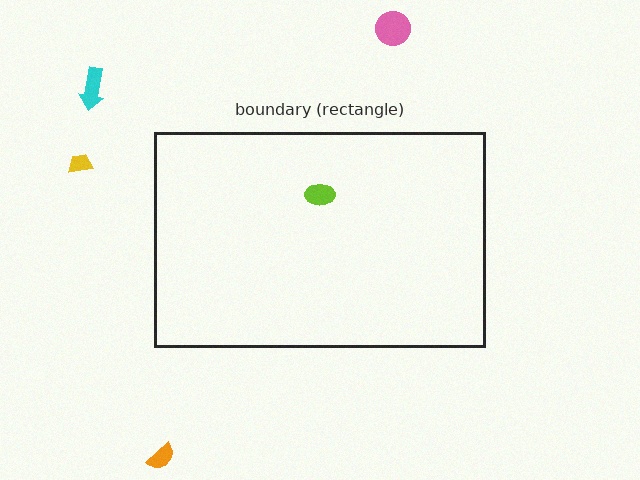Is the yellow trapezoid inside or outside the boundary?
Outside.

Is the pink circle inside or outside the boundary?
Outside.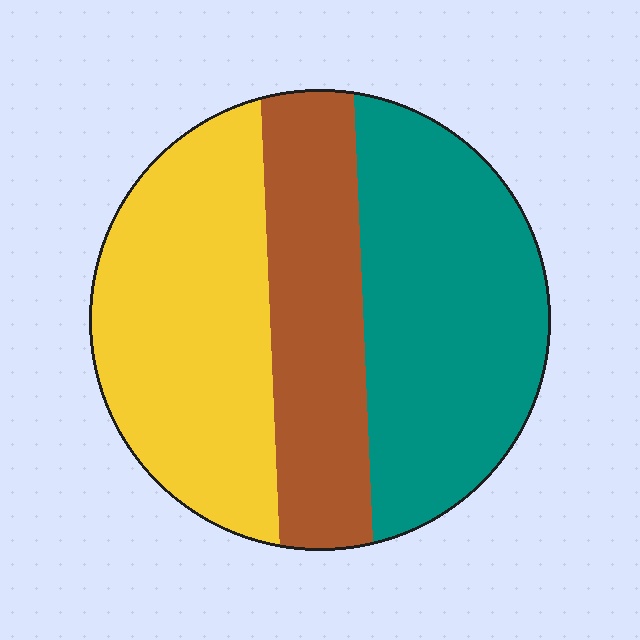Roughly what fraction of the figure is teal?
Teal takes up about three eighths (3/8) of the figure.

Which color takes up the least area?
Brown, at roughly 25%.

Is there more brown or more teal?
Teal.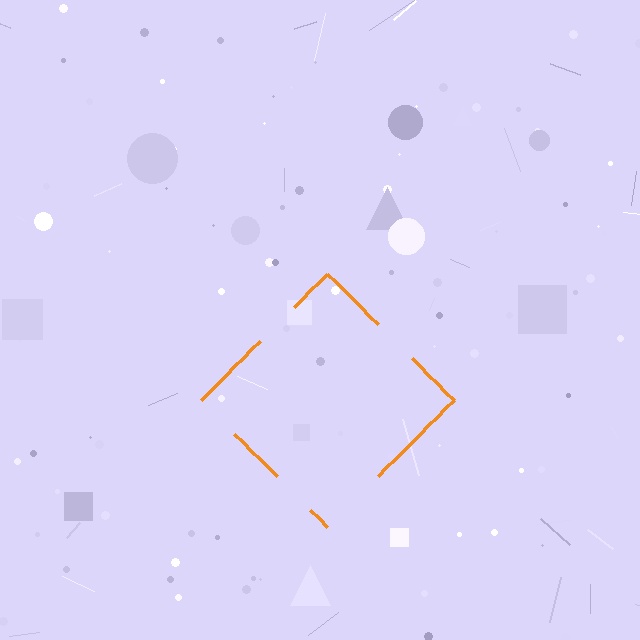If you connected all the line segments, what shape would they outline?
They would outline a diamond.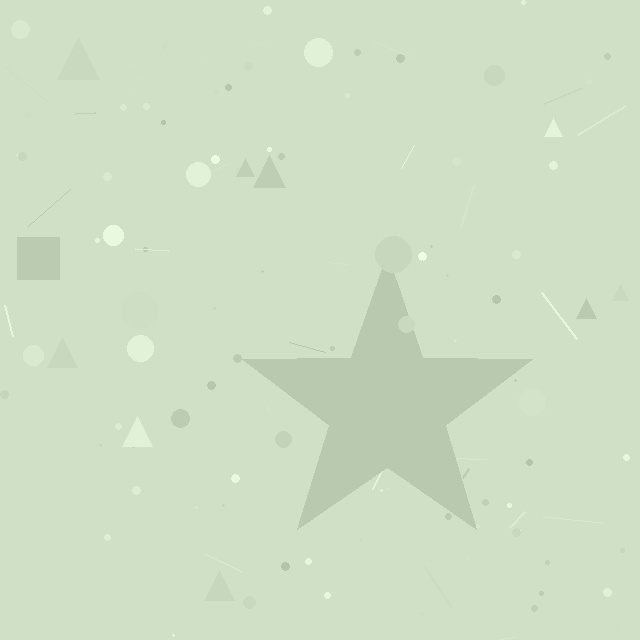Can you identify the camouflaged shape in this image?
The camouflaged shape is a star.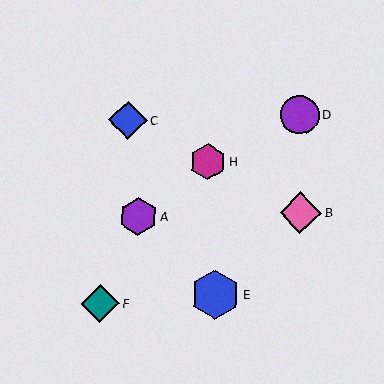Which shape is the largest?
The blue hexagon (labeled E) is the largest.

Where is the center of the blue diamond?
The center of the blue diamond is at (128, 120).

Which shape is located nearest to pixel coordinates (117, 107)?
The blue diamond (labeled C) at (128, 120) is nearest to that location.